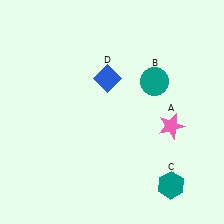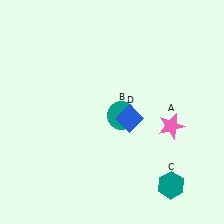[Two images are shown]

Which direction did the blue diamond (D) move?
The blue diamond (D) moved down.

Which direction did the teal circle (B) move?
The teal circle (B) moved down.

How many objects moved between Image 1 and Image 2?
2 objects moved between the two images.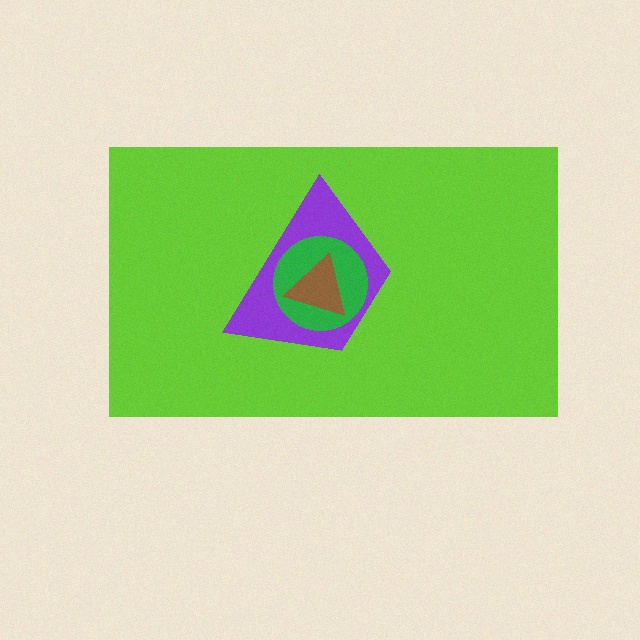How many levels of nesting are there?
4.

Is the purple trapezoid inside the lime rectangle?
Yes.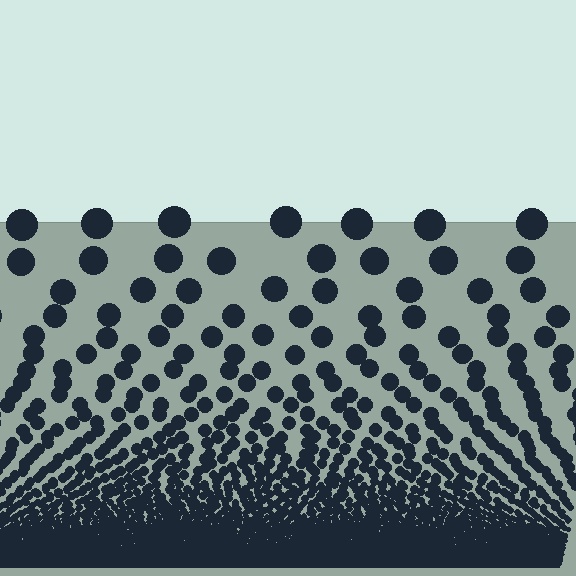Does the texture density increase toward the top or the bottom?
Density increases toward the bottom.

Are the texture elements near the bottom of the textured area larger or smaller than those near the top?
Smaller. The gradient is inverted — elements near the bottom are smaller and denser.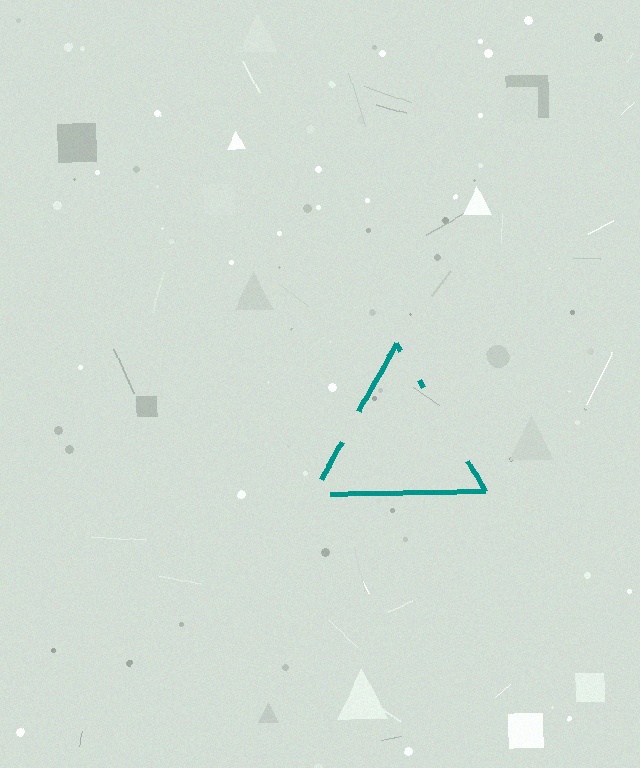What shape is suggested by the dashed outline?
The dashed outline suggests a triangle.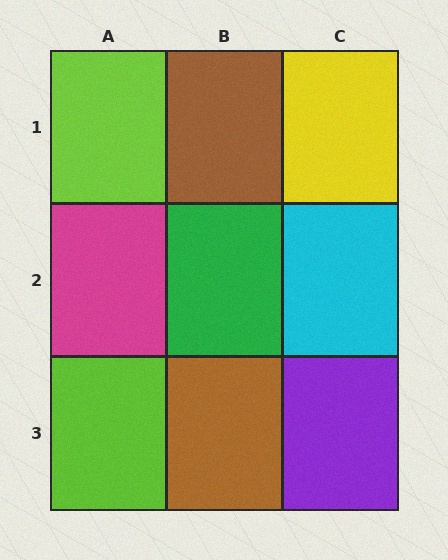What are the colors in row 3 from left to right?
Lime, brown, purple.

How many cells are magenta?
1 cell is magenta.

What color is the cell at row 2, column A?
Magenta.